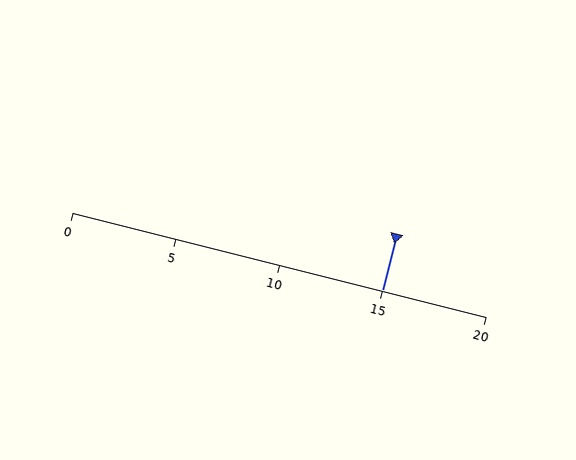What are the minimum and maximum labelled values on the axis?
The axis runs from 0 to 20.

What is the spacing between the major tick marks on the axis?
The major ticks are spaced 5 apart.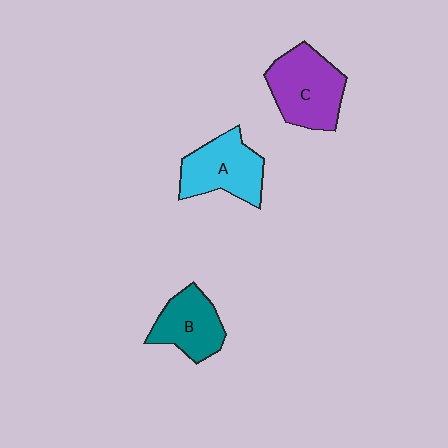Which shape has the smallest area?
Shape B (teal).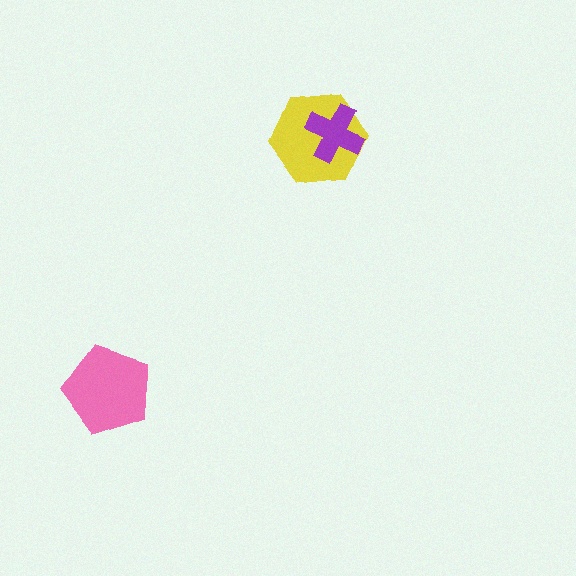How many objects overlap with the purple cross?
1 object overlaps with the purple cross.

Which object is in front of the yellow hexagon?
The purple cross is in front of the yellow hexagon.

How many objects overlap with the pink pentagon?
0 objects overlap with the pink pentagon.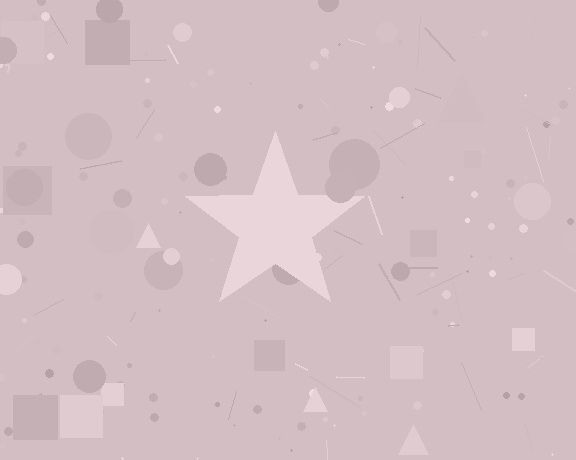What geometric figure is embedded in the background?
A star is embedded in the background.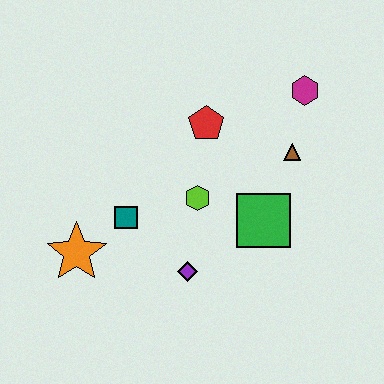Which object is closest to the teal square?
The orange star is closest to the teal square.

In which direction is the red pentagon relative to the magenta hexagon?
The red pentagon is to the left of the magenta hexagon.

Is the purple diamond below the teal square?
Yes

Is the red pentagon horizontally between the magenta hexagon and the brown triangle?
No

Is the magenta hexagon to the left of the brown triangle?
No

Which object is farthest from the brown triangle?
The orange star is farthest from the brown triangle.